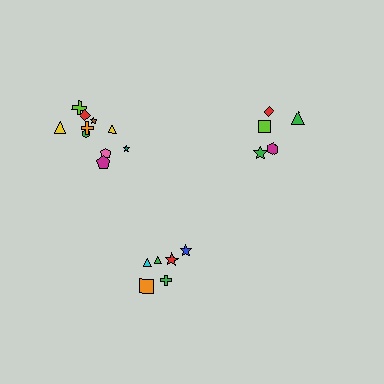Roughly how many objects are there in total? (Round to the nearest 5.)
Roughly 20 objects in total.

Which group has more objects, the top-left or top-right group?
The top-left group.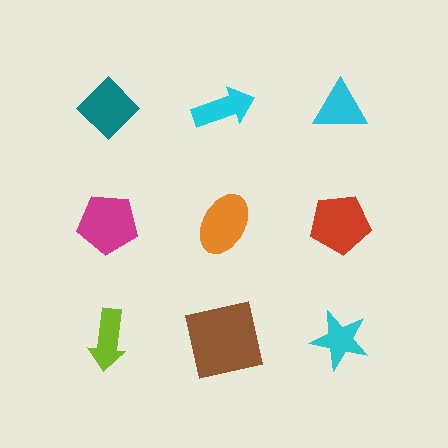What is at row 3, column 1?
A lime arrow.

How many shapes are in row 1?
3 shapes.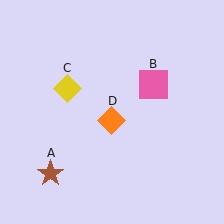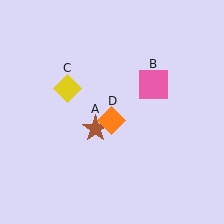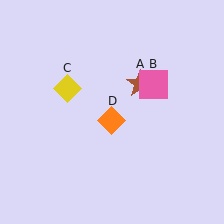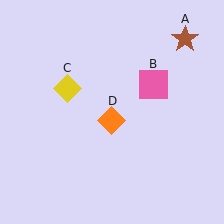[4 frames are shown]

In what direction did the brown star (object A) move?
The brown star (object A) moved up and to the right.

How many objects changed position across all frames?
1 object changed position: brown star (object A).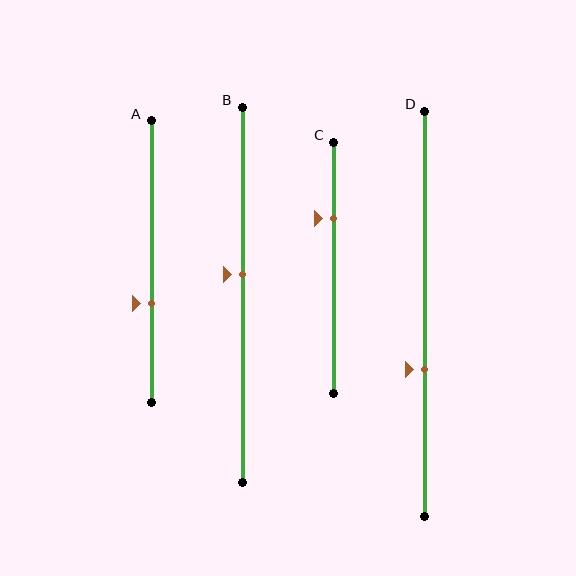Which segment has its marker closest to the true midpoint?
Segment B has its marker closest to the true midpoint.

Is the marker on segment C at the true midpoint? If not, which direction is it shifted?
No, the marker on segment C is shifted upward by about 20% of the segment length.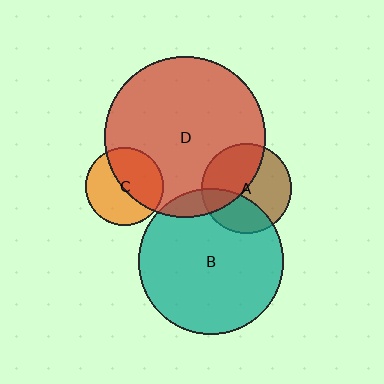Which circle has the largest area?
Circle D (red).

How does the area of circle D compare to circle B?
Approximately 1.2 times.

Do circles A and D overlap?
Yes.